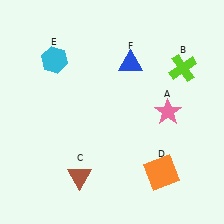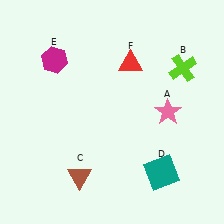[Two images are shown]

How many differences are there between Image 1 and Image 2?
There are 3 differences between the two images.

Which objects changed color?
D changed from orange to teal. E changed from cyan to magenta. F changed from blue to red.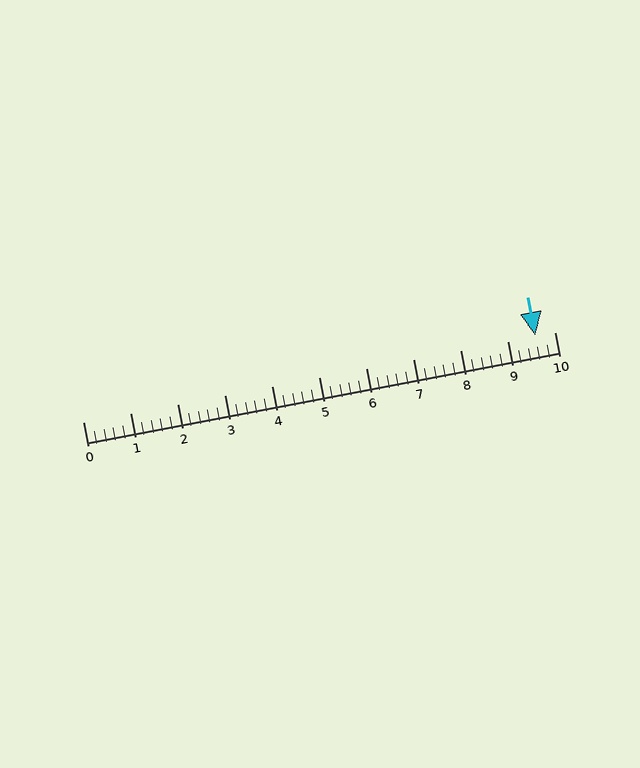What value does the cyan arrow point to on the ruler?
The cyan arrow points to approximately 9.6.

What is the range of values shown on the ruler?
The ruler shows values from 0 to 10.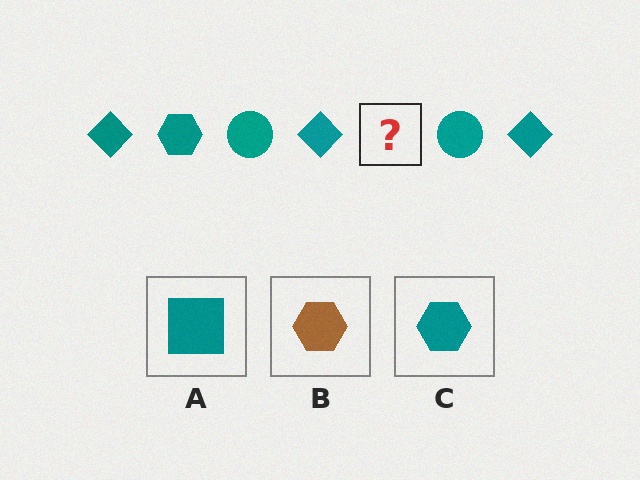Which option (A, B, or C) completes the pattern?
C.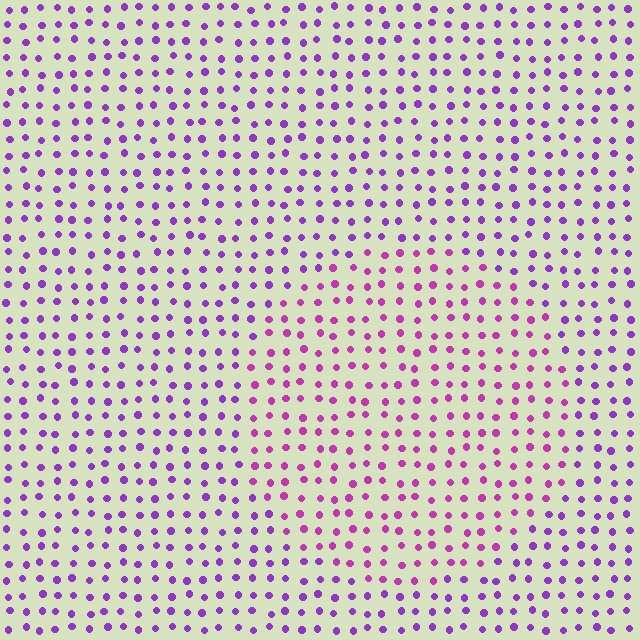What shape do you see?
I see a circle.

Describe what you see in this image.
The image is filled with small purple elements in a uniform arrangement. A circle-shaped region is visible where the elements are tinted to a slightly different hue, forming a subtle color boundary.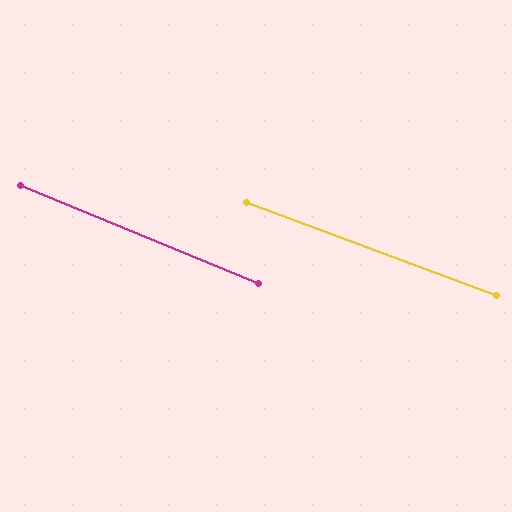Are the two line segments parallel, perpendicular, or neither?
Parallel — their directions differ by only 1.7°.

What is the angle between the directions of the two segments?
Approximately 2 degrees.